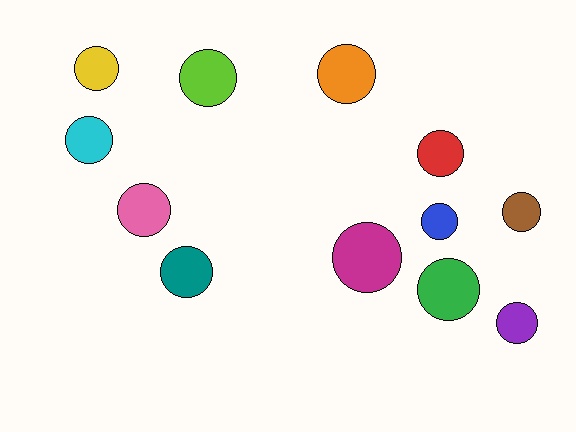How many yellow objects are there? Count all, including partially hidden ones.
There is 1 yellow object.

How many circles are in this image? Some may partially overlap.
There are 12 circles.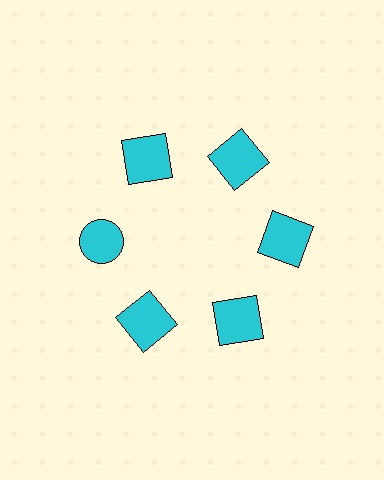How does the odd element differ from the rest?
It has a different shape: circle instead of square.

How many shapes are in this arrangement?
There are 6 shapes arranged in a ring pattern.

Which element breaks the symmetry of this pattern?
The cyan circle at roughly the 9 o'clock position breaks the symmetry. All other shapes are cyan squares.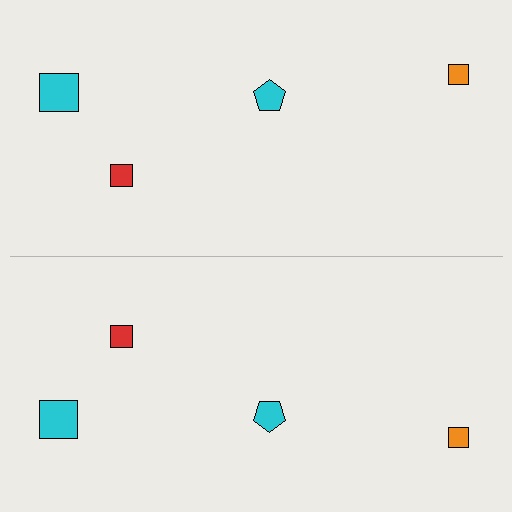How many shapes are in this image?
There are 8 shapes in this image.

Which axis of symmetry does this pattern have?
The pattern has a horizontal axis of symmetry running through the center of the image.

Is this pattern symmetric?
Yes, this pattern has bilateral (reflection) symmetry.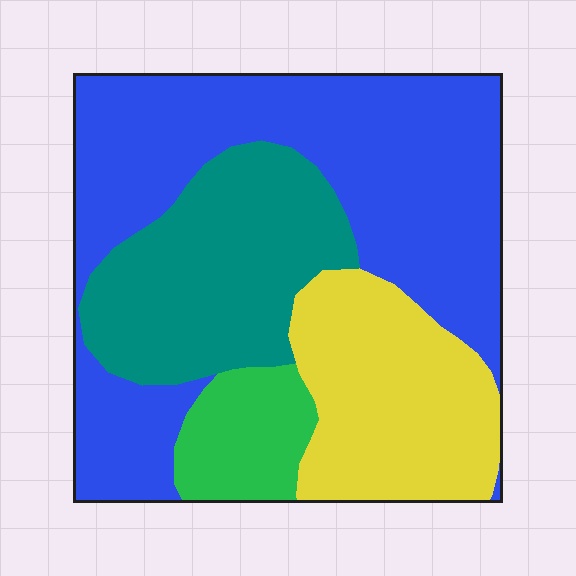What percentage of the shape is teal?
Teal covers around 25% of the shape.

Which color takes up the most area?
Blue, at roughly 45%.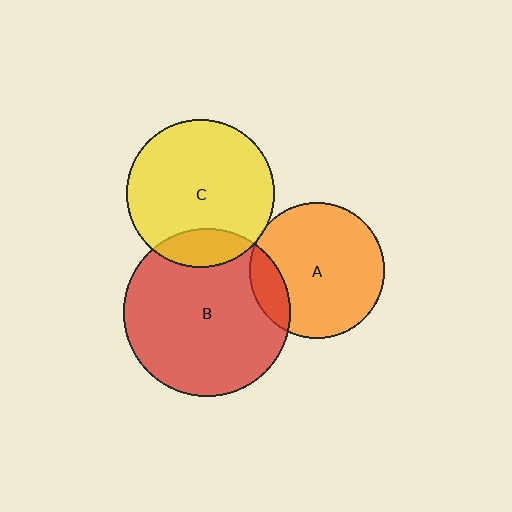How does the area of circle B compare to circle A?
Approximately 1.5 times.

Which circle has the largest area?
Circle B (red).